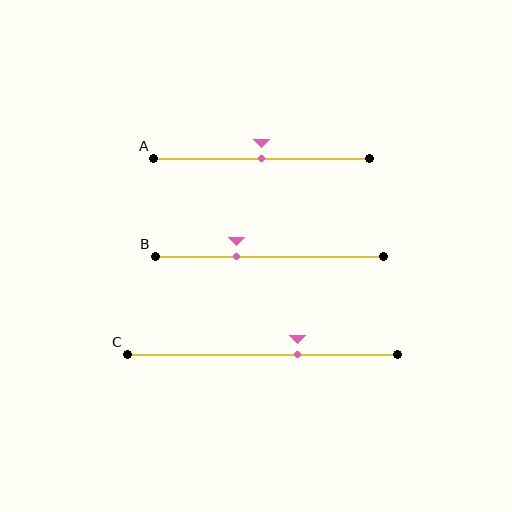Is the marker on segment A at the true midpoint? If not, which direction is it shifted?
Yes, the marker on segment A is at the true midpoint.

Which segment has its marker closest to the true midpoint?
Segment A has its marker closest to the true midpoint.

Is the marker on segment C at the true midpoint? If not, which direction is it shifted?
No, the marker on segment C is shifted to the right by about 13% of the segment length.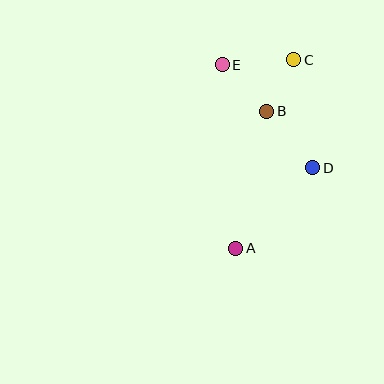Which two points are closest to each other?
Points B and C are closest to each other.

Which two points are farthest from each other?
Points A and C are farthest from each other.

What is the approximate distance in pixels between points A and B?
The distance between A and B is approximately 140 pixels.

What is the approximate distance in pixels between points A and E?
The distance between A and E is approximately 184 pixels.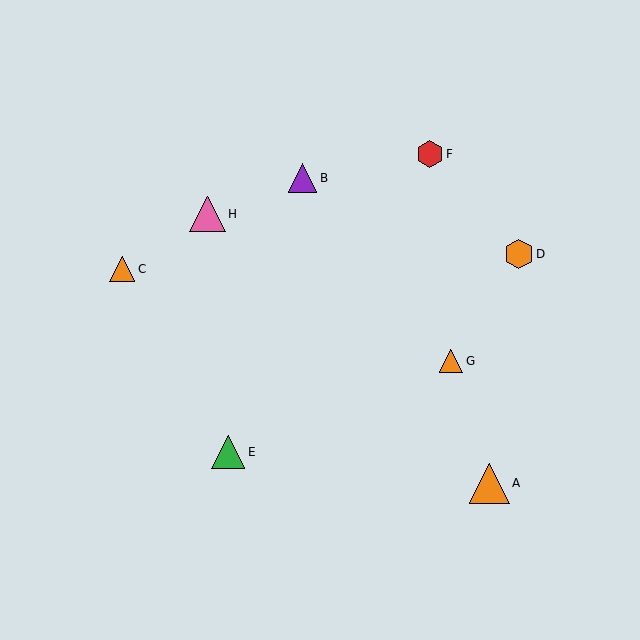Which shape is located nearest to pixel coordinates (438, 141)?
The red hexagon (labeled F) at (430, 154) is nearest to that location.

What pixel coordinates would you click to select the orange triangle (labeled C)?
Click at (122, 269) to select the orange triangle C.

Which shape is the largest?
The orange triangle (labeled A) is the largest.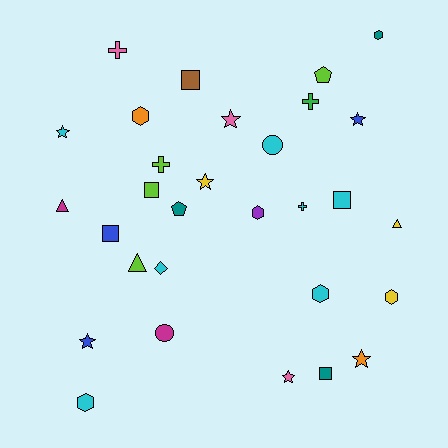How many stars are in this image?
There are 7 stars.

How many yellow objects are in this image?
There are 3 yellow objects.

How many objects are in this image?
There are 30 objects.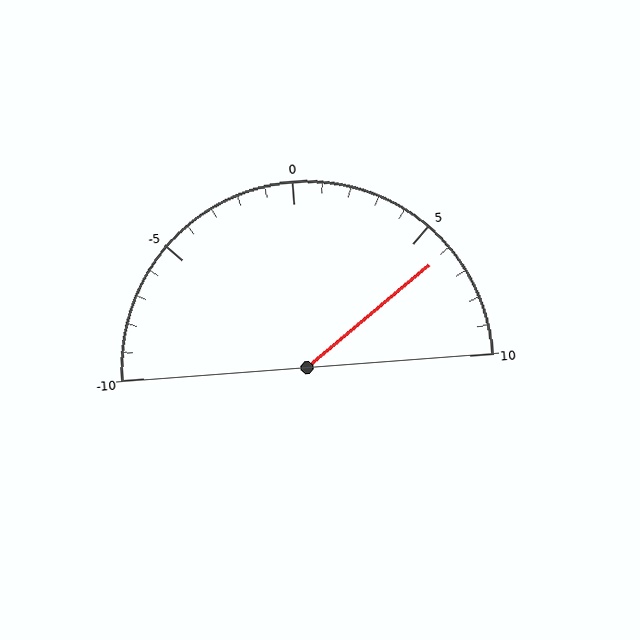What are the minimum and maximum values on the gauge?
The gauge ranges from -10 to 10.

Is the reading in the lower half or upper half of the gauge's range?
The reading is in the upper half of the range (-10 to 10).